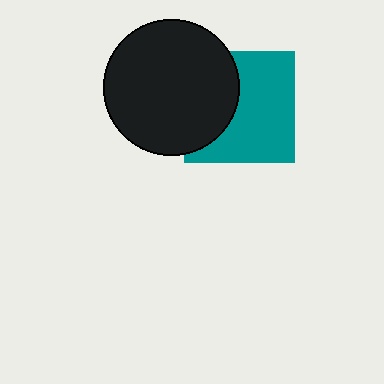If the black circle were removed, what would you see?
You would see the complete teal square.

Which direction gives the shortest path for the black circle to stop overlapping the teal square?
Moving left gives the shortest separation.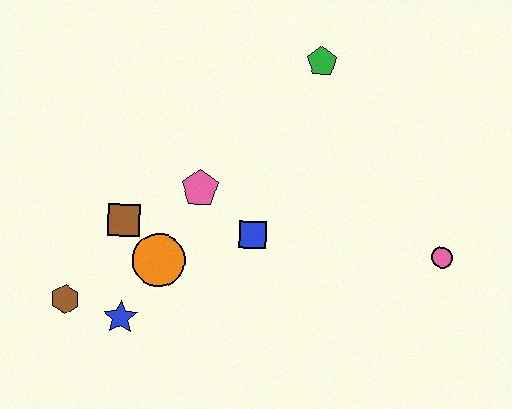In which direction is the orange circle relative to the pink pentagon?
The orange circle is below the pink pentagon.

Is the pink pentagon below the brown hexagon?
No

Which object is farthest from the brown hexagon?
The pink circle is farthest from the brown hexagon.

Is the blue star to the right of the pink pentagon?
No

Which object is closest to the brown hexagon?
The blue star is closest to the brown hexagon.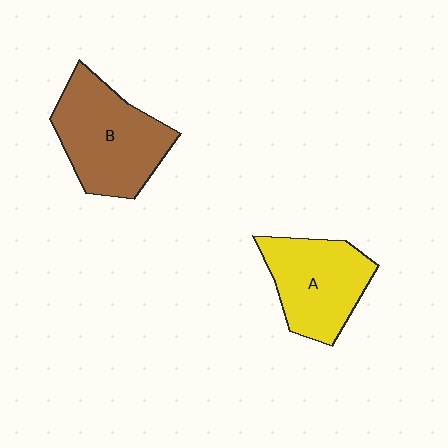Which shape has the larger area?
Shape B (brown).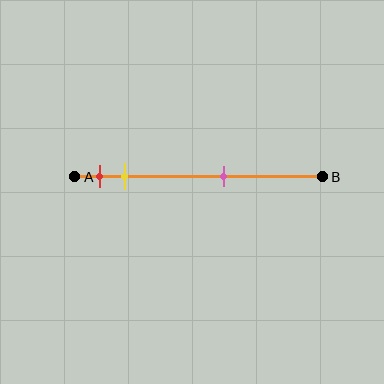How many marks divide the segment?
There are 3 marks dividing the segment.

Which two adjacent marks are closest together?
The red and yellow marks are the closest adjacent pair.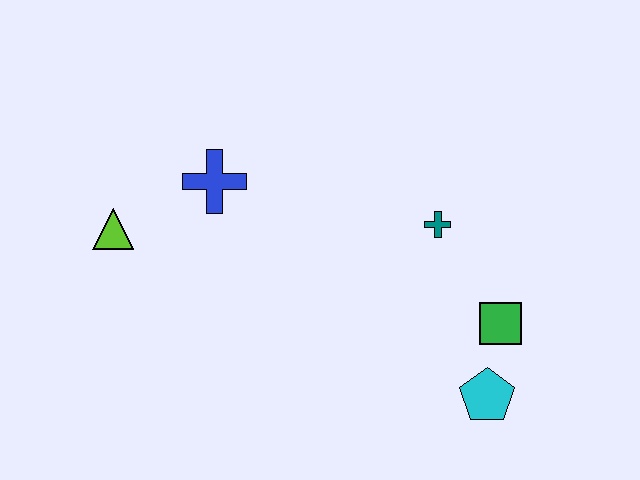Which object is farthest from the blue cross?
The cyan pentagon is farthest from the blue cross.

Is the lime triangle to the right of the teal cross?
No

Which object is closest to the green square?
The cyan pentagon is closest to the green square.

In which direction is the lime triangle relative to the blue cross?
The lime triangle is to the left of the blue cross.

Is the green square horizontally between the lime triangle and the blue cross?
No